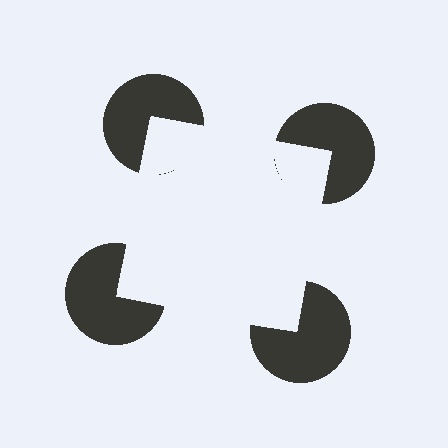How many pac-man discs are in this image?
There are 4 — one at each vertex of the illusory square.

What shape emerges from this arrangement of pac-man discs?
An illusory square — its edges are inferred from the aligned wedge cuts in the pac-man discs, not physically drawn.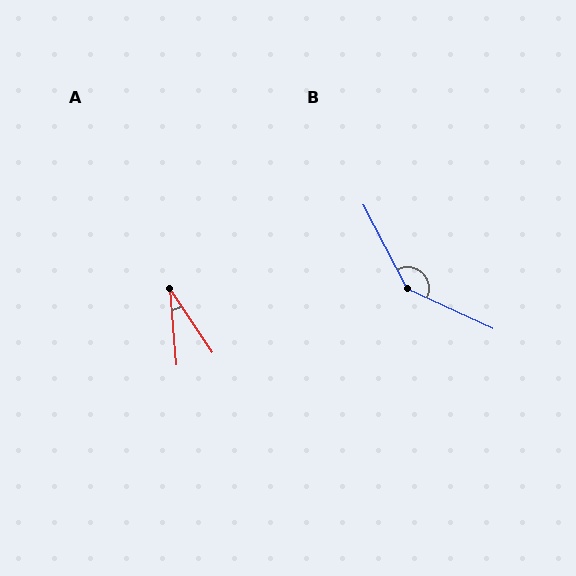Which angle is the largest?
B, at approximately 142 degrees.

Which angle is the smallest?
A, at approximately 29 degrees.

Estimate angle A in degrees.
Approximately 29 degrees.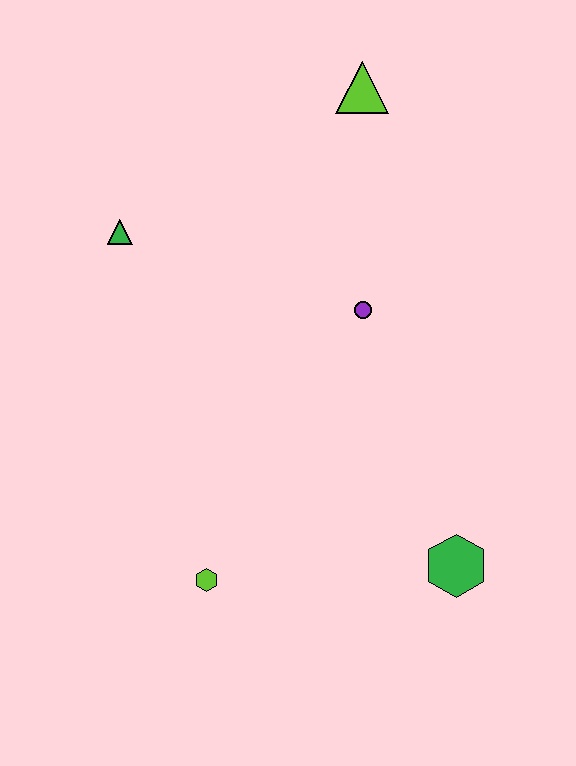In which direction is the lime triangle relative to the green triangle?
The lime triangle is to the right of the green triangle.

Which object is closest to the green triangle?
The purple circle is closest to the green triangle.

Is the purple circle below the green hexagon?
No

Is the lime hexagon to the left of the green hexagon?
Yes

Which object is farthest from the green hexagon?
The lime triangle is farthest from the green hexagon.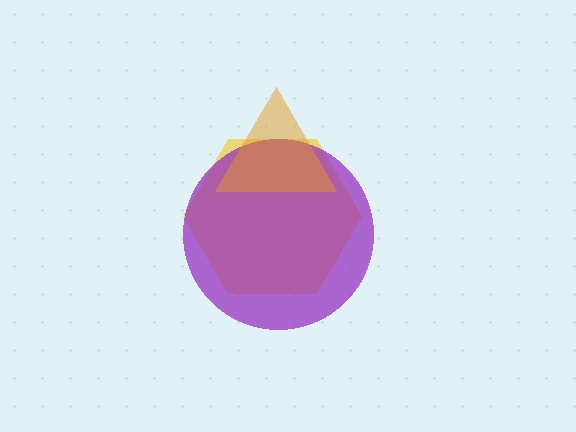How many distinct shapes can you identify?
There are 3 distinct shapes: a yellow hexagon, a purple circle, an orange triangle.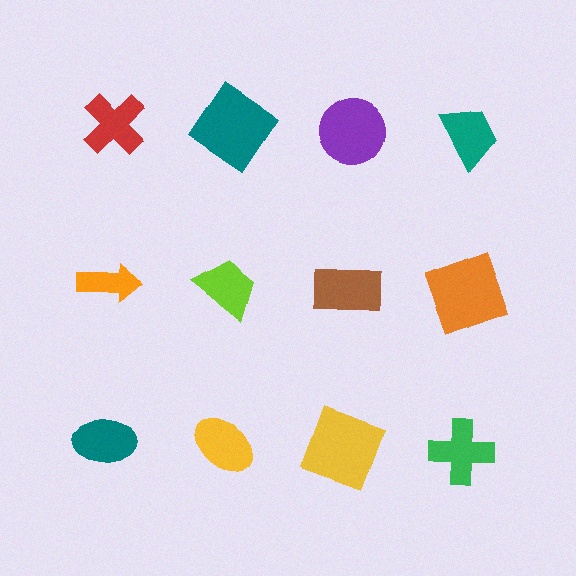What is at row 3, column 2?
A yellow ellipse.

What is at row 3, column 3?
A yellow square.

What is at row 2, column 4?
An orange square.